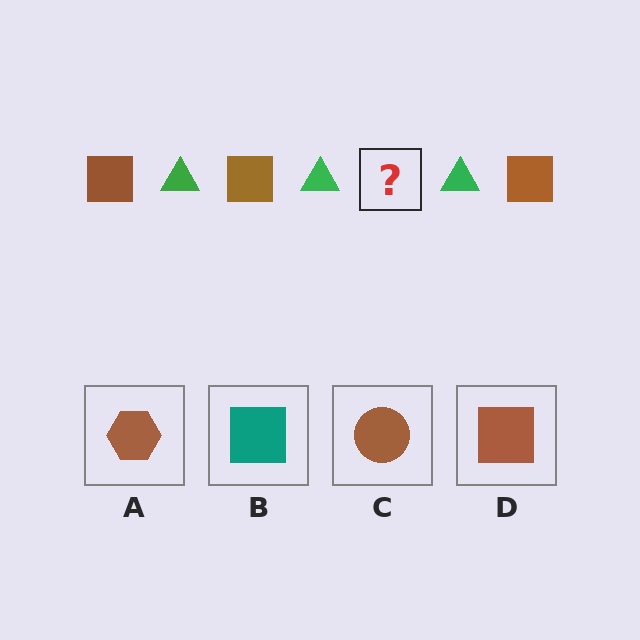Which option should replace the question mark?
Option D.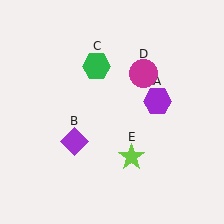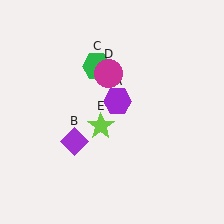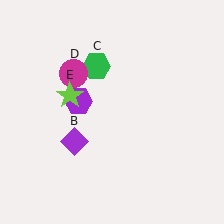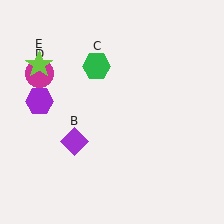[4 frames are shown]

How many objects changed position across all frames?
3 objects changed position: purple hexagon (object A), magenta circle (object D), lime star (object E).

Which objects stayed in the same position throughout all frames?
Purple diamond (object B) and green hexagon (object C) remained stationary.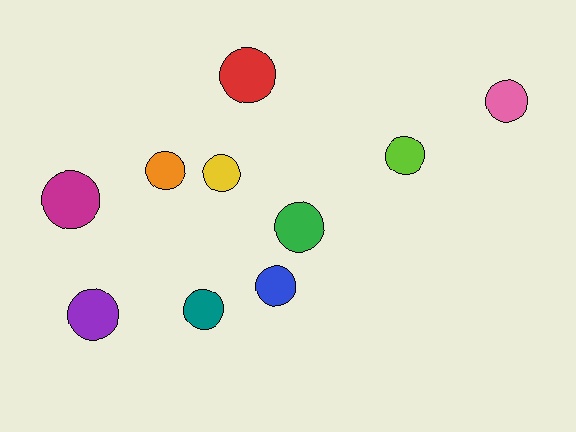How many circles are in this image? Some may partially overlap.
There are 10 circles.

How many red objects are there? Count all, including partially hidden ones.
There is 1 red object.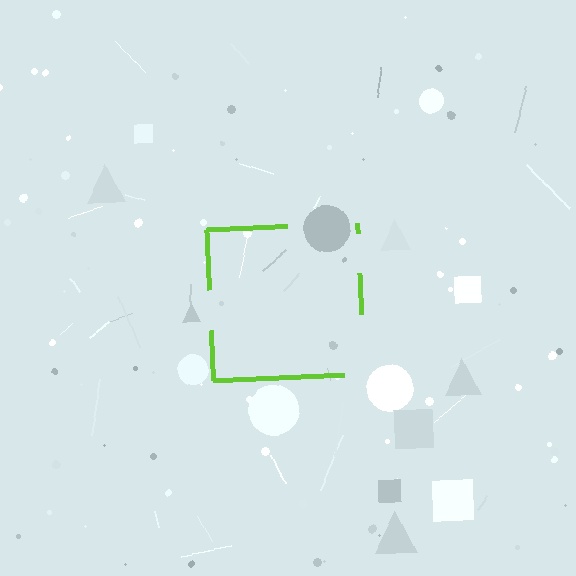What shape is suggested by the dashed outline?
The dashed outline suggests a square.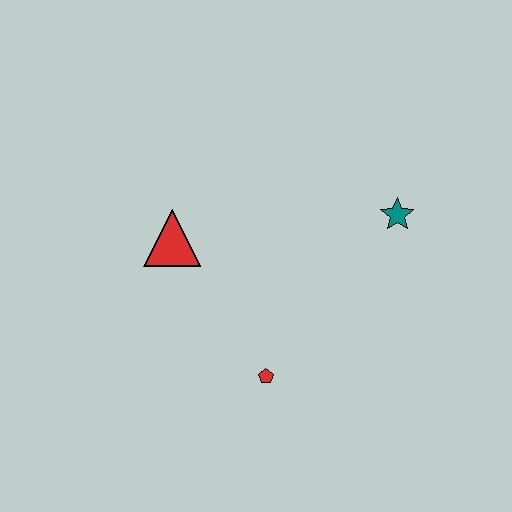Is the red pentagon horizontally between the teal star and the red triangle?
Yes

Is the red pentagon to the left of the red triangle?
No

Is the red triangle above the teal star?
No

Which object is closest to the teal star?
The red pentagon is closest to the teal star.